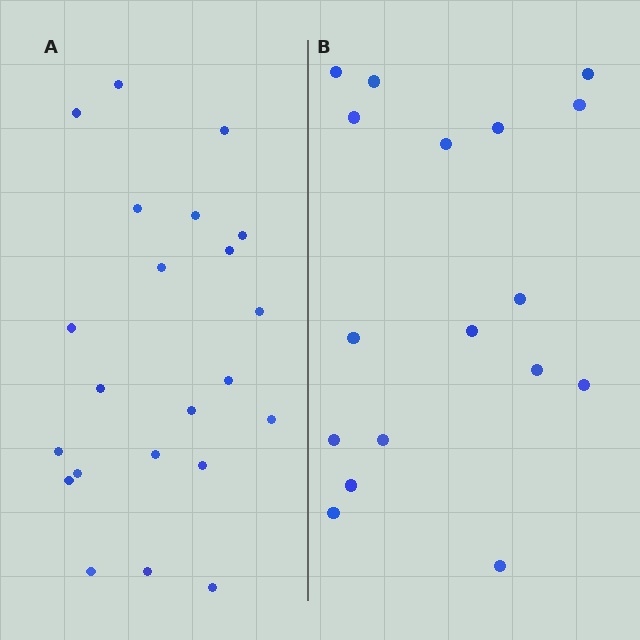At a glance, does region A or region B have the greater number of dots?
Region A (the left region) has more dots.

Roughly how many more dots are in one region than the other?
Region A has about 5 more dots than region B.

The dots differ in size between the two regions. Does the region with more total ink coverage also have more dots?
No. Region B has more total ink coverage because its dots are larger, but region A actually contains more individual dots. Total area can be misleading — the number of items is what matters here.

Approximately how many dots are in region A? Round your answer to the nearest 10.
About 20 dots. (The exact count is 22, which rounds to 20.)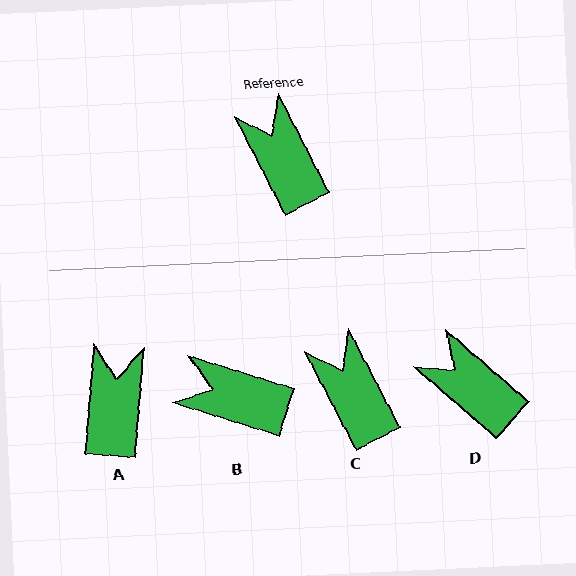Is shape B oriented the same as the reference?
No, it is off by about 45 degrees.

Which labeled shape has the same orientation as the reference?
C.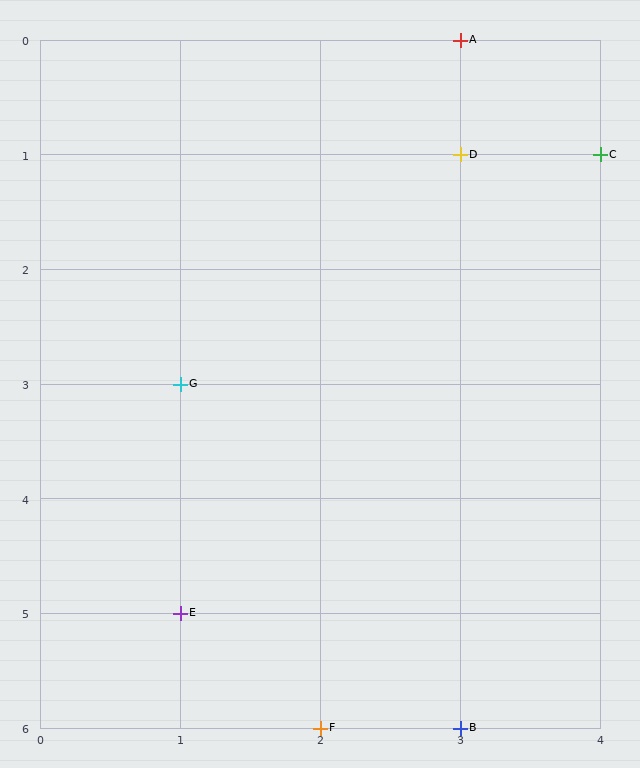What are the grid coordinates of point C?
Point C is at grid coordinates (4, 1).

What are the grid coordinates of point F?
Point F is at grid coordinates (2, 6).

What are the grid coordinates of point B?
Point B is at grid coordinates (3, 6).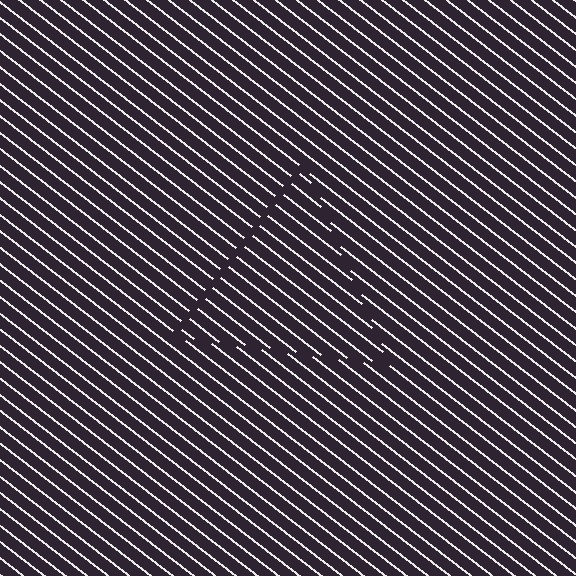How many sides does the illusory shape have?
3 sides — the line-ends trace a triangle.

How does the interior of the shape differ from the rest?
The interior of the shape contains the same grating, shifted by half a period — the contour is defined by the phase discontinuity where line-ends from the inner and outer gratings abut.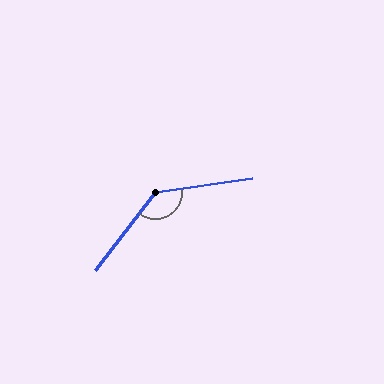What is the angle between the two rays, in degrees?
Approximately 136 degrees.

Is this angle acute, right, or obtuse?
It is obtuse.